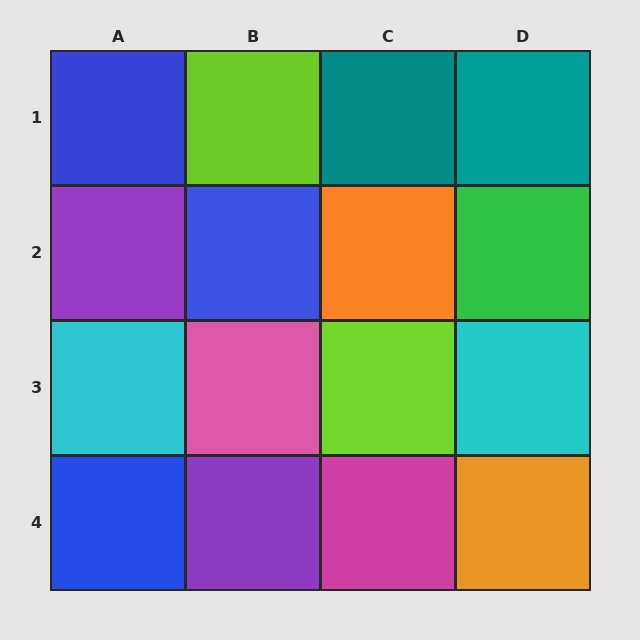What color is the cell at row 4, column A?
Blue.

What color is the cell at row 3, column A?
Cyan.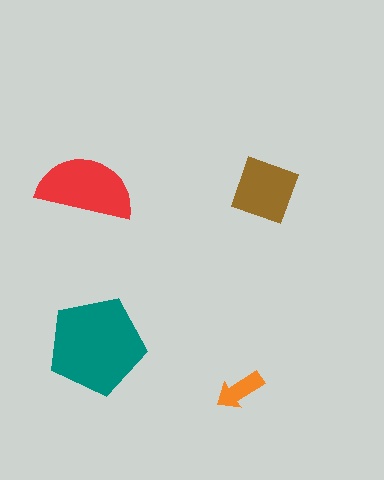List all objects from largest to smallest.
The teal pentagon, the red semicircle, the brown square, the orange arrow.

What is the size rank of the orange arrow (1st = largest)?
4th.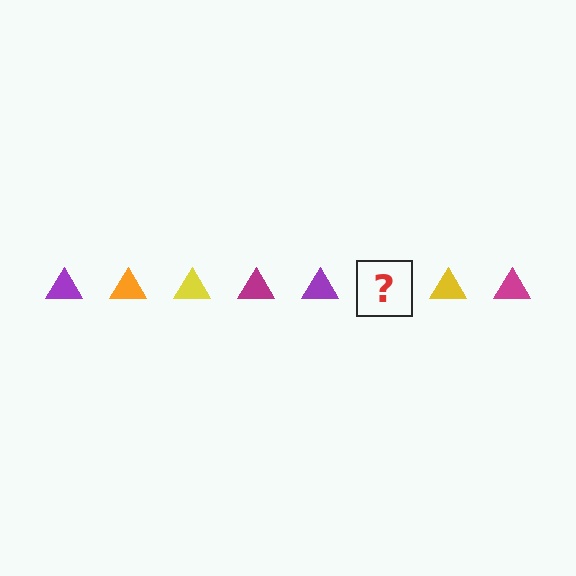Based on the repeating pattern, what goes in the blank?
The blank should be an orange triangle.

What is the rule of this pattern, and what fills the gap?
The rule is that the pattern cycles through purple, orange, yellow, magenta triangles. The gap should be filled with an orange triangle.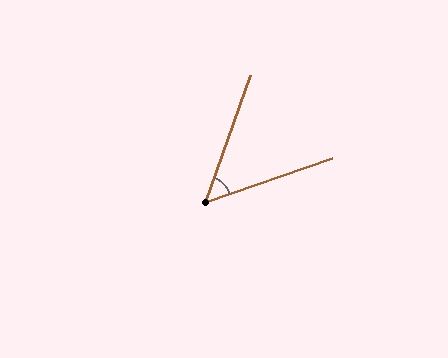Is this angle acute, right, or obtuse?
It is acute.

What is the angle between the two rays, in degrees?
Approximately 51 degrees.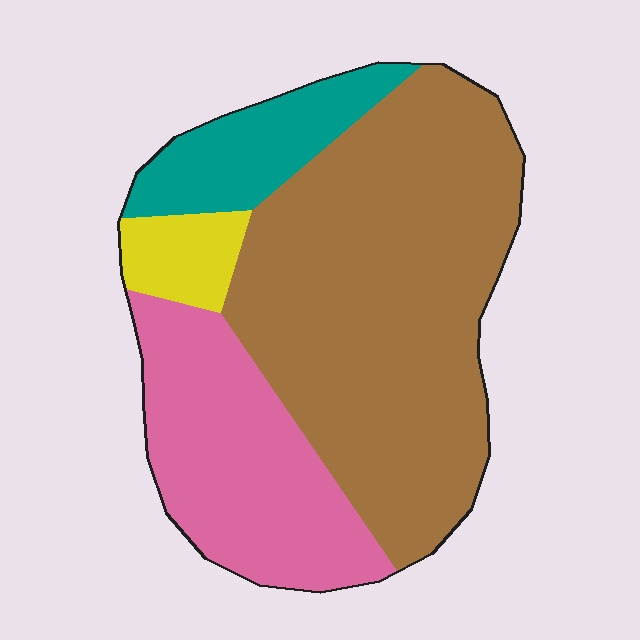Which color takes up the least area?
Yellow, at roughly 5%.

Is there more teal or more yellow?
Teal.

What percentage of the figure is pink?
Pink takes up about one quarter (1/4) of the figure.